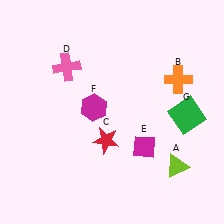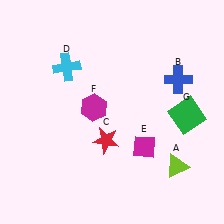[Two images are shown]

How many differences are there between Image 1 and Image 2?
There are 2 differences between the two images.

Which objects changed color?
B changed from orange to blue. D changed from pink to cyan.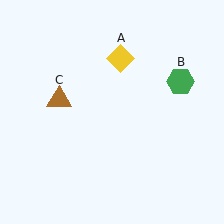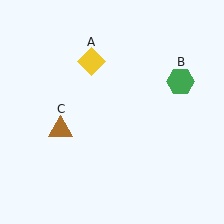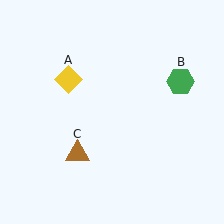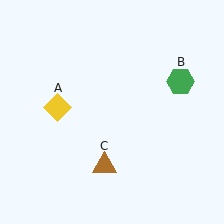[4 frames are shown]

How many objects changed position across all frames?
2 objects changed position: yellow diamond (object A), brown triangle (object C).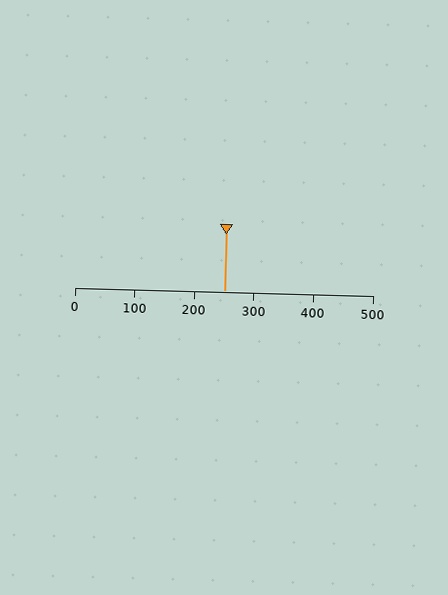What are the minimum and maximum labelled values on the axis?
The axis runs from 0 to 500.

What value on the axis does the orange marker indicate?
The marker indicates approximately 250.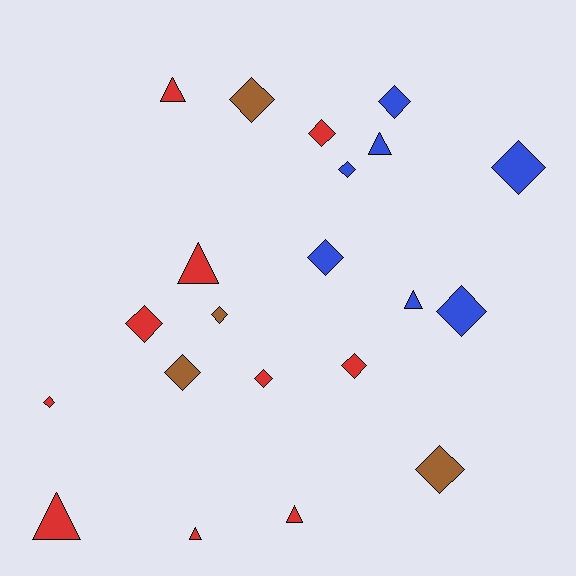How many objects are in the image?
There are 21 objects.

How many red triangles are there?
There are 5 red triangles.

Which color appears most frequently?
Red, with 10 objects.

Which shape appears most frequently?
Diamond, with 14 objects.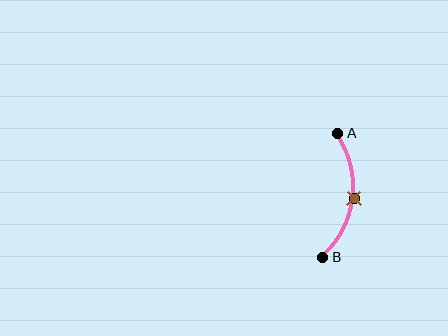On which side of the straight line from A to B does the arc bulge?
The arc bulges to the right of the straight line connecting A and B.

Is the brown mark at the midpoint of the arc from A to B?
Yes. The brown mark lies on the arc at equal arc-length from both A and B — it is the arc midpoint.